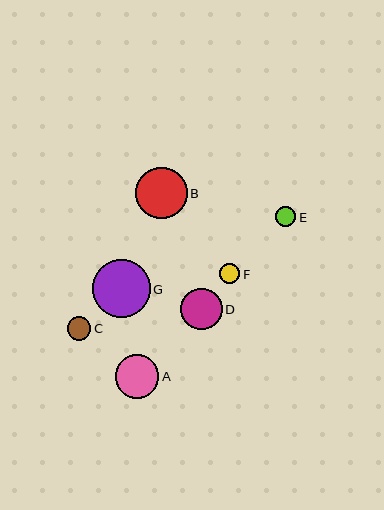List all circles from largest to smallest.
From largest to smallest: G, B, A, D, C, E, F.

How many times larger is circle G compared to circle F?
Circle G is approximately 2.9 times the size of circle F.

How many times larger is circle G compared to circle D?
Circle G is approximately 1.4 times the size of circle D.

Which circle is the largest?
Circle G is the largest with a size of approximately 58 pixels.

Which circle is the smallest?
Circle F is the smallest with a size of approximately 20 pixels.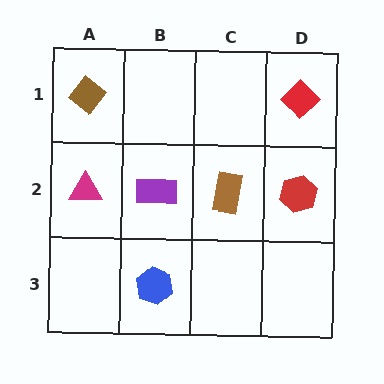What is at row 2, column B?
A purple rectangle.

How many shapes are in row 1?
2 shapes.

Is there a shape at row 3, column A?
No, that cell is empty.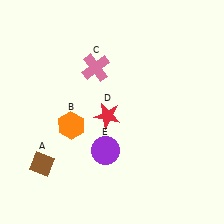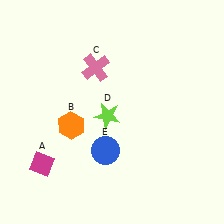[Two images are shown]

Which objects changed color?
A changed from brown to magenta. D changed from red to lime. E changed from purple to blue.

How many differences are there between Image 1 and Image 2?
There are 3 differences between the two images.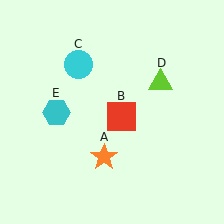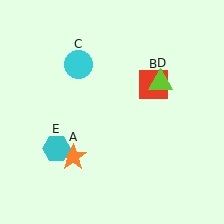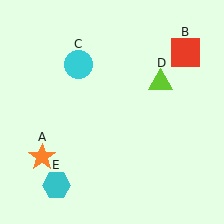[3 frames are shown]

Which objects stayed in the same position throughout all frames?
Cyan circle (object C) and lime triangle (object D) remained stationary.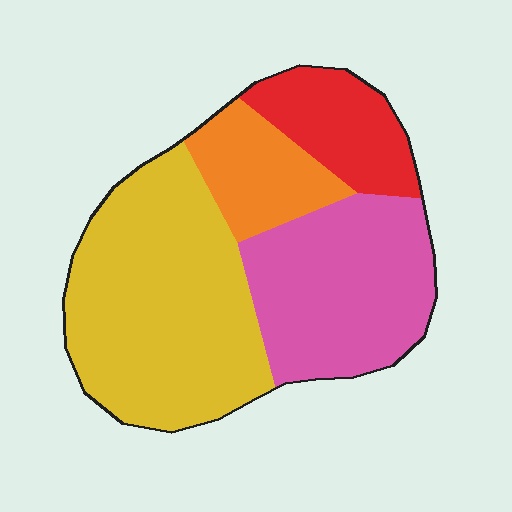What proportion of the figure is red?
Red covers 14% of the figure.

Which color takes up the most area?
Yellow, at roughly 45%.